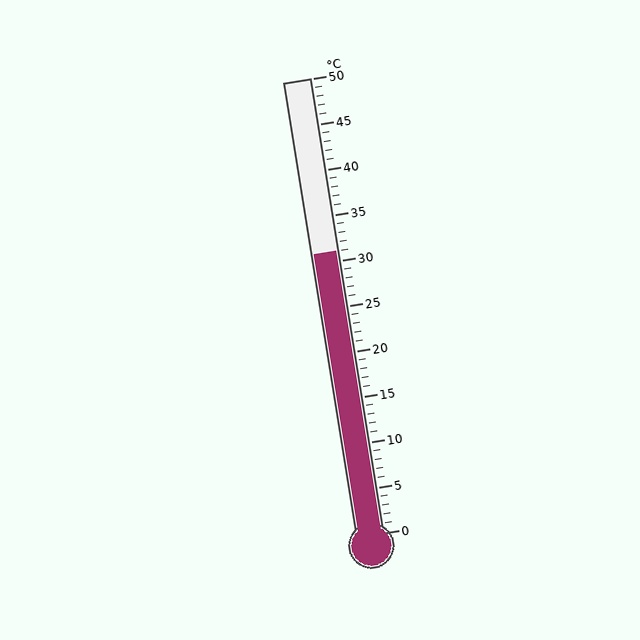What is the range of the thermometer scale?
The thermometer scale ranges from 0°C to 50°C.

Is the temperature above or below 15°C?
The temperature is above 15°C.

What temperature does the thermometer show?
The thermometer shows approximately 31°C.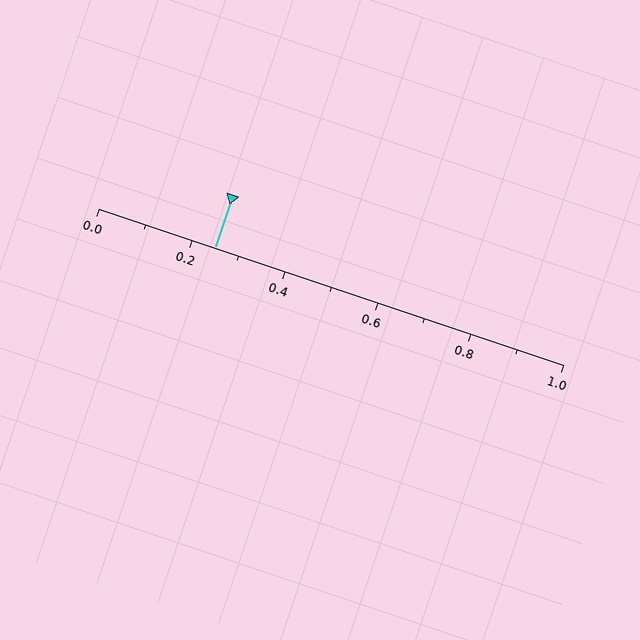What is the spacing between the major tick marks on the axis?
The major ticks are spaced 0.2 apart.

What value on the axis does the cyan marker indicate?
The marker indicates approximately 0.25.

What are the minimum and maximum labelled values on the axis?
The axis runs from 0.0 to 1.0.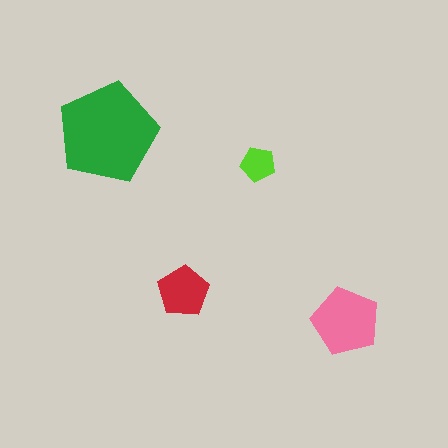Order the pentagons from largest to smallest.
the green one, the pink one, the red one, the lime one.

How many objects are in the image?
There are 4 objects in the image.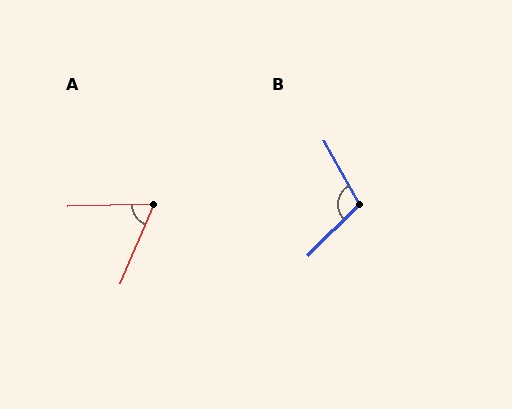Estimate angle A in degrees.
Approximately 66 degrees.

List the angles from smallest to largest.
A (66°), B (106°).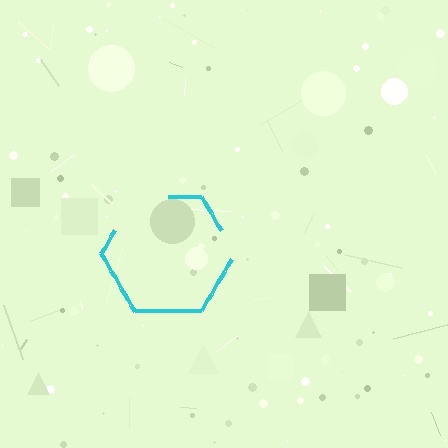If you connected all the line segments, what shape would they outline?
They would outline a hexagon.